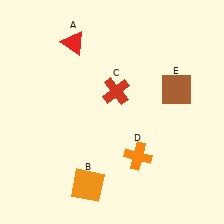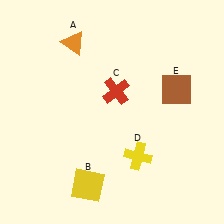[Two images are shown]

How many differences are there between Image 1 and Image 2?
There are 3 differences between the two images.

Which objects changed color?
A changed from red to orange. B changed from orange to yellow. D changed from orange to yellow.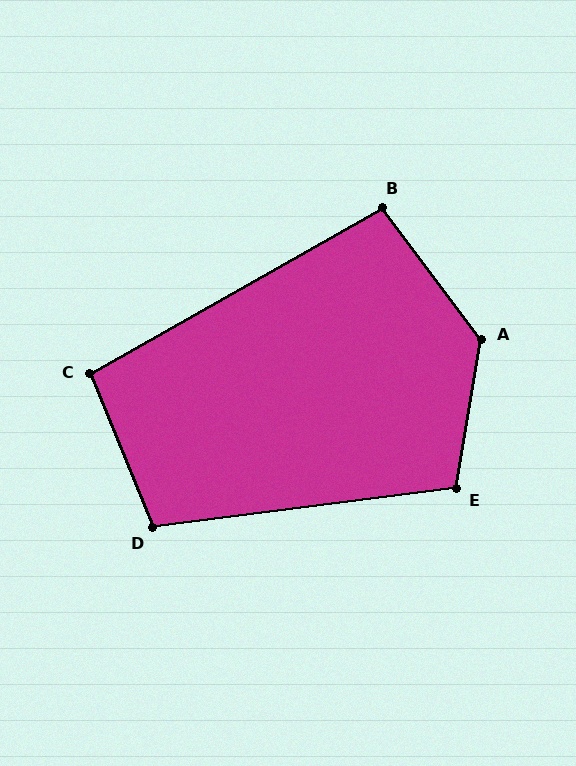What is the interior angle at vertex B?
Approximately 98 degrees (obtuse).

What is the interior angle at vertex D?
Approximately 105 degrees (obtuse).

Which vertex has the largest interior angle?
A, at approximately 133 degrees.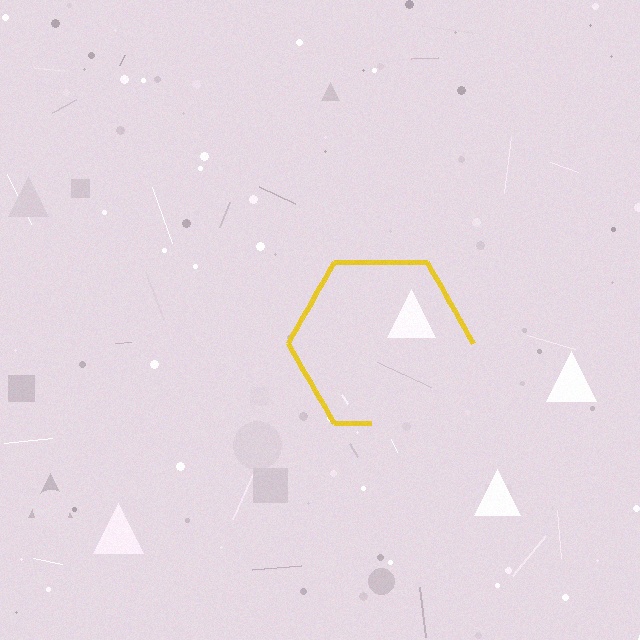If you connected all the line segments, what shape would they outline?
They would outline a hexagon.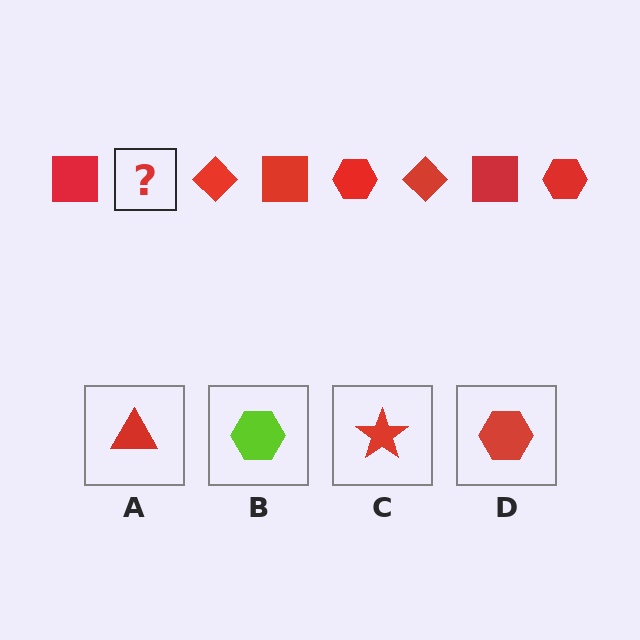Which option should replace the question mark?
Option D.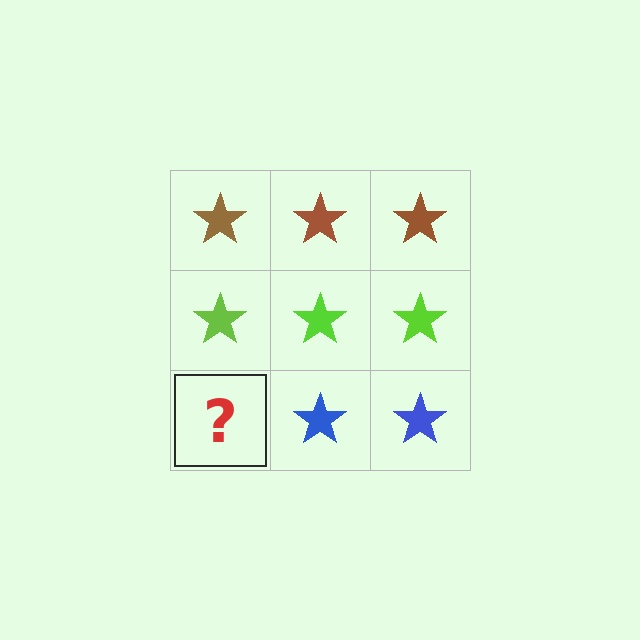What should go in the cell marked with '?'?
The missing cell should contain a blue star.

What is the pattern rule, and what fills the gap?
The rule is that each row has a consistent color. The gap should be filled with a blue star.